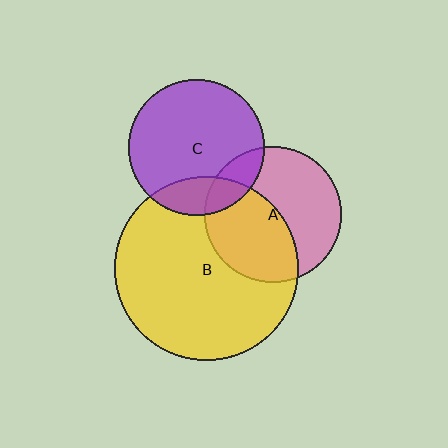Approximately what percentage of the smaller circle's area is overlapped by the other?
Approximately 15%.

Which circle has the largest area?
Circle B (yellow).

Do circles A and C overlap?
Yes.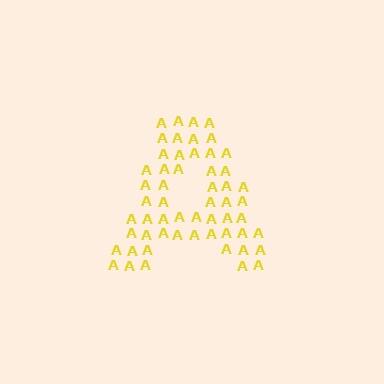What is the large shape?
The large shape is the letter A.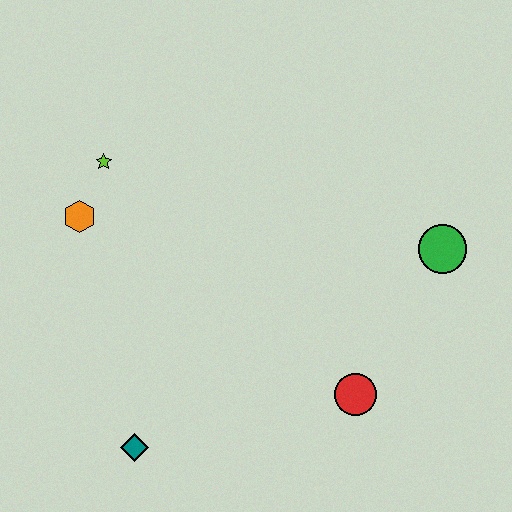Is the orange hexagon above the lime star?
No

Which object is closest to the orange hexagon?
The lime star is closest to the orange hexagon.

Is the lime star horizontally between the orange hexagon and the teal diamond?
Yes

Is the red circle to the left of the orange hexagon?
No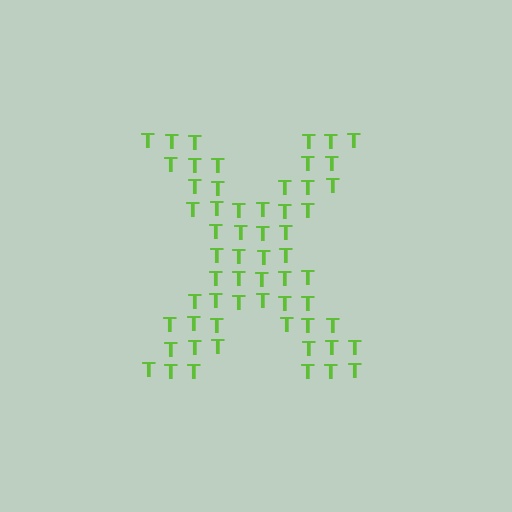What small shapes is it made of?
It is made of small letter T's.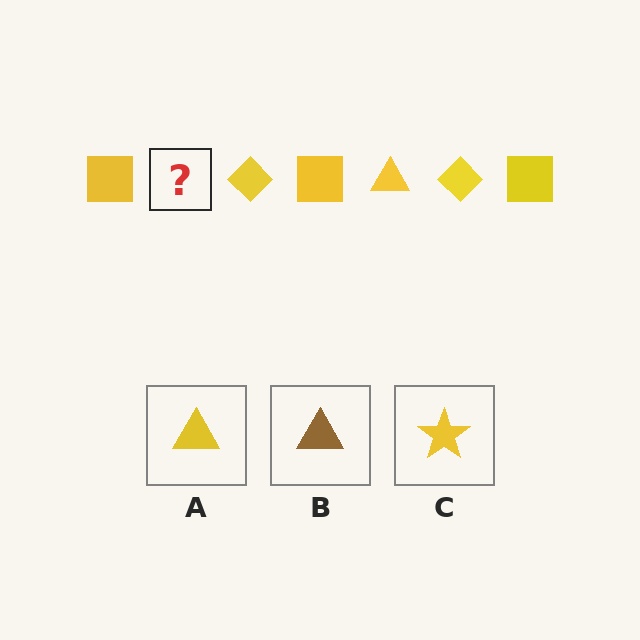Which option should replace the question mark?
Option A.